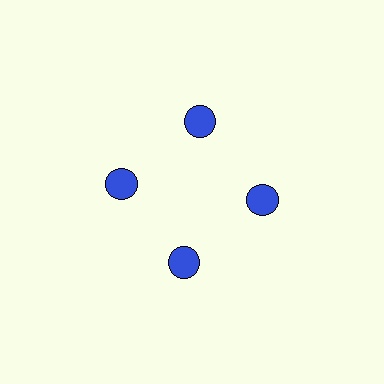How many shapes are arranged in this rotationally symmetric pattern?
There are 4 shapes, arranged in 4 groups of 1.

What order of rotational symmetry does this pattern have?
This pattern has 4-fold rotational symmetry.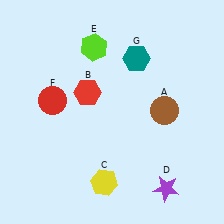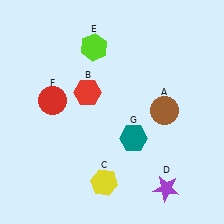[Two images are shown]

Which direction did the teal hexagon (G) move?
The teal hexagon (G) moved down.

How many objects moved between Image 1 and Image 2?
1 object moved between the two images.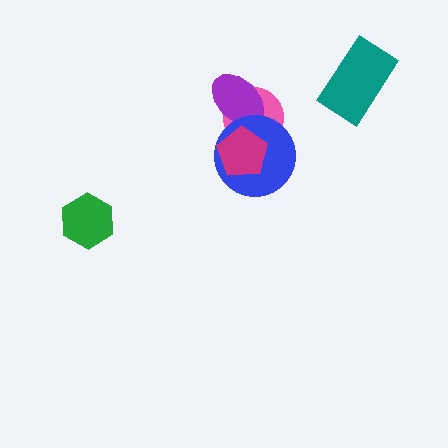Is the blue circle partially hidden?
Yes, it is partially covered by another shape.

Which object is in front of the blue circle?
The magenta pentagon is in front of the blue circle.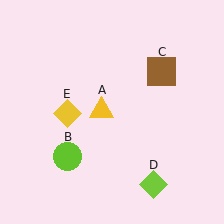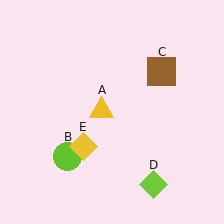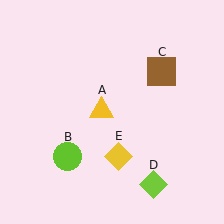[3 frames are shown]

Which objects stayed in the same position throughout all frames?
Yellow triangle (object A) and lime circle (object B) and brown square (object C) and lime diamond (object D) remained stationary.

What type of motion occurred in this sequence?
The yellow diamond (object E) rotated counterclockwise around the center of the scene.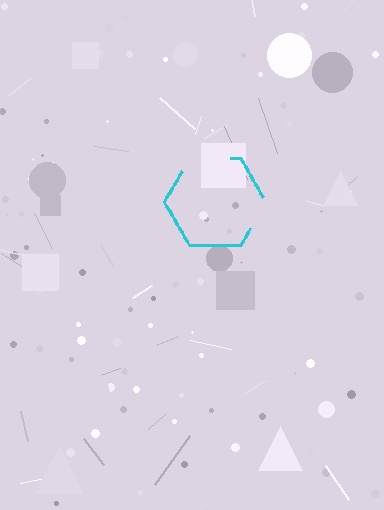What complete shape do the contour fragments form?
The contour fragments form a hexagon.